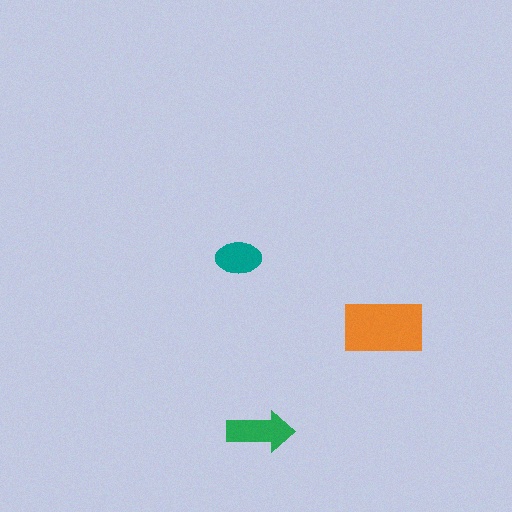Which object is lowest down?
The green arrow is bottommost.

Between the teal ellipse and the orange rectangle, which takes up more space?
The orange rectangle.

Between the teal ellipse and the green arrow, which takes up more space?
The green arrow.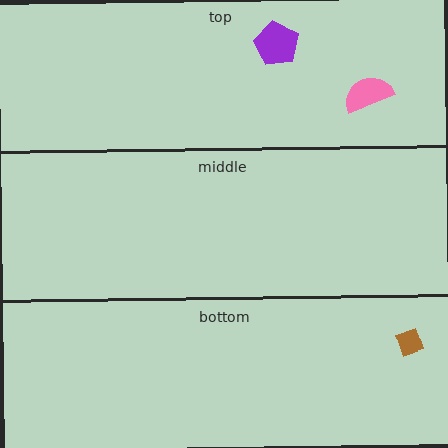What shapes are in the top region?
The purple pentagon, the pink semicircle.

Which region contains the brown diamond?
The bottom region.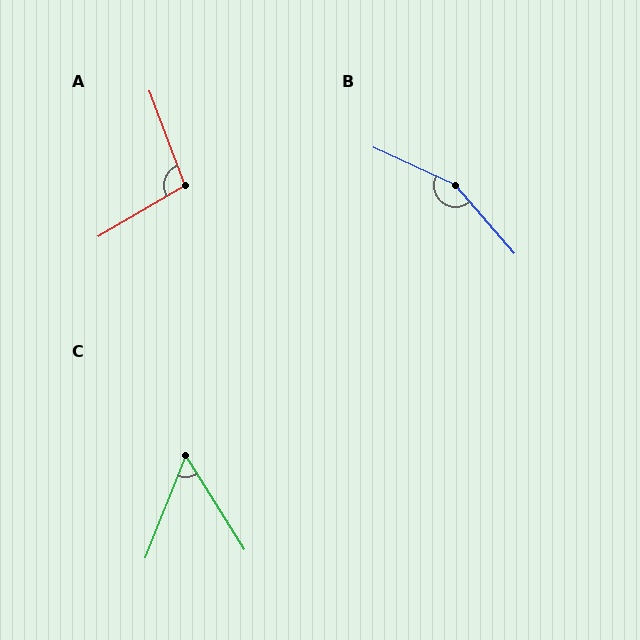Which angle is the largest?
B, at approximately 155 degrees.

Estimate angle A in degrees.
Approximately 100 degrees.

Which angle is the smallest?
C, at approximately 54 degrees.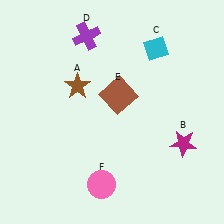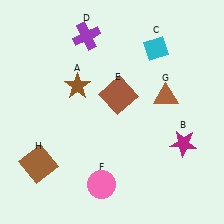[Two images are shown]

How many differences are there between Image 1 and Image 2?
There are 2 differences between the two images.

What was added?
A brown triangle (G), a brown square (H) were added in Image 2.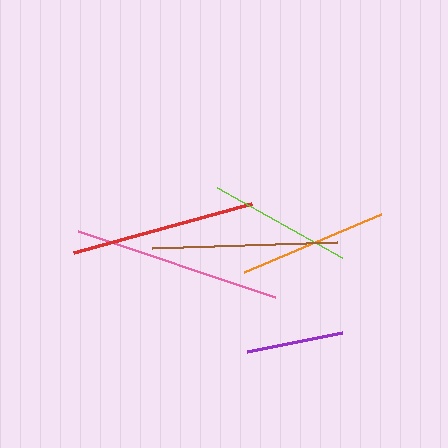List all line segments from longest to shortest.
From longest to shortest: pink, brown, red, orange, lime, purple.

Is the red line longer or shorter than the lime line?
The red line is longer than the lime line.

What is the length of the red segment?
The red segment is approximately 184 pixels long.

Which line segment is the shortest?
The purple line is the shortest at approximately 98 pixels.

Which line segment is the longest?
The pink line is the longest at approximately 209 pixels.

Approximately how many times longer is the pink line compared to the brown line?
The pink line is approximately 1.1 times the length of the brown line.